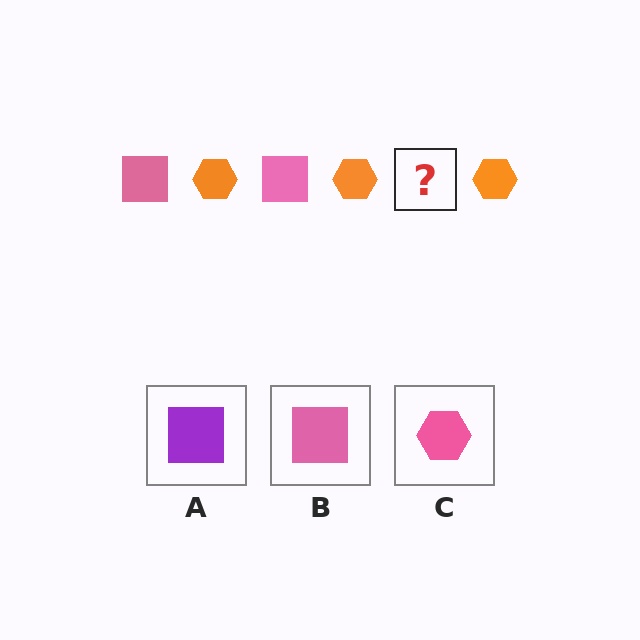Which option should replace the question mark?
Option B.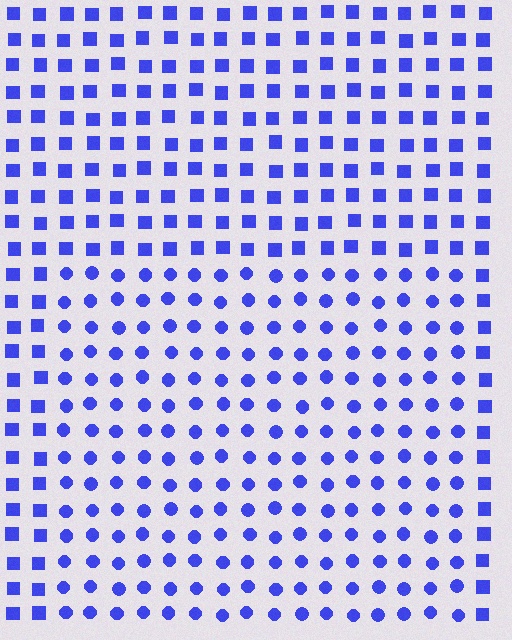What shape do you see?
I see a rectangle.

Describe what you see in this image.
The image is filled with small blue elements arranged in a uniform grid. A rectangle-shaped region contains circles, while the surrounding area contains squares. The boundary is defined purely by the change in element shape.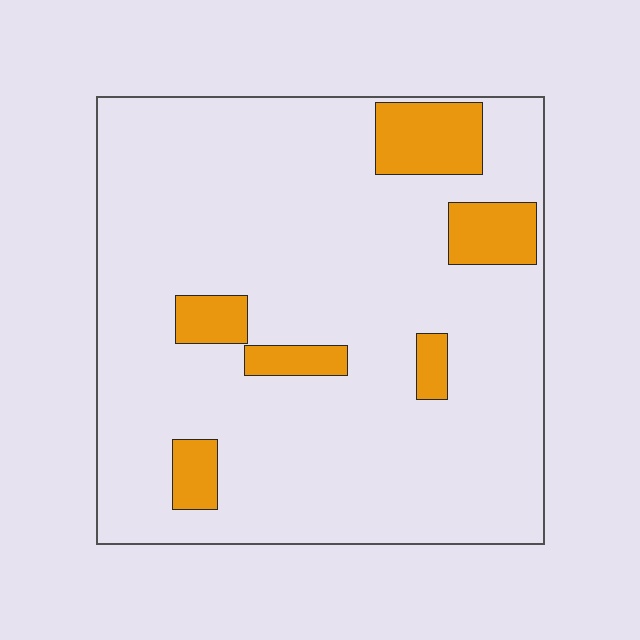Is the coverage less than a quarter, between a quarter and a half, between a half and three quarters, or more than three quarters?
Less than a quarter.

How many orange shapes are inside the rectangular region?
6.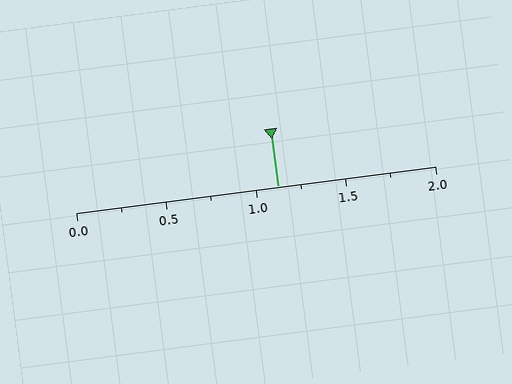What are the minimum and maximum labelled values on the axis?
The axis runs from 0.0 to 2.0.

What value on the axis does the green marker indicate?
The marker indicates approximately 1.12.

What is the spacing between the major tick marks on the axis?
The major ticks are spaced 0.5 apart.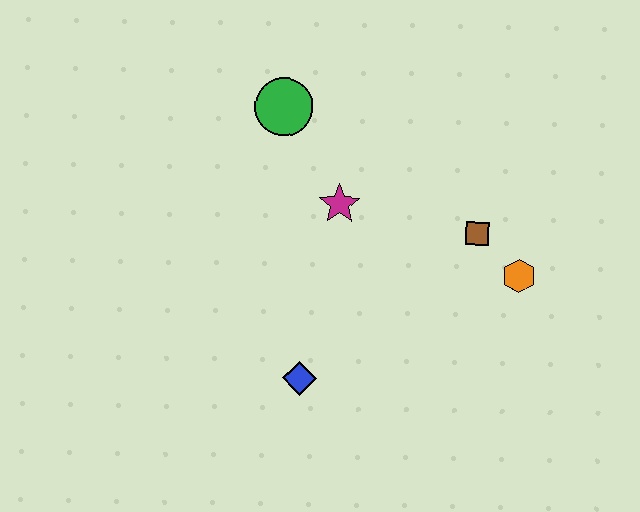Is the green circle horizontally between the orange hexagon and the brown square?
No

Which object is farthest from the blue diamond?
The green circle is farthest from the blue diamond.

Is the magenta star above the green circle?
No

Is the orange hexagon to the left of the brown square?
No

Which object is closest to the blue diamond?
The magenta star is closest to the blue diamond.